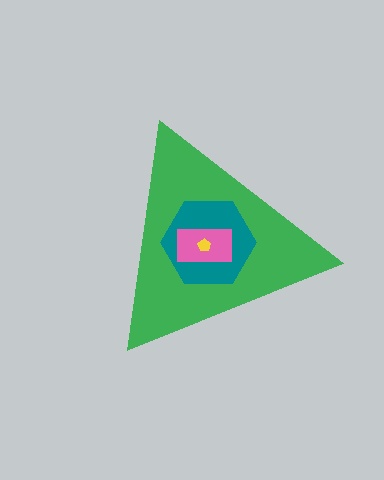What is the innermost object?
The yellow pentagon.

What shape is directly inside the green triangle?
The teal hexagon.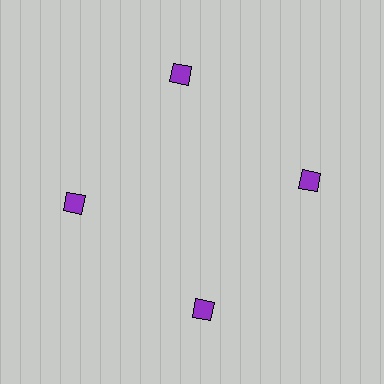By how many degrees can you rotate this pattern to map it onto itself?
The pattern maps onto itself every 90 degrees of rotation.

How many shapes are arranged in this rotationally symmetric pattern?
There are 4 shapes, arranged in 4 groups of 1.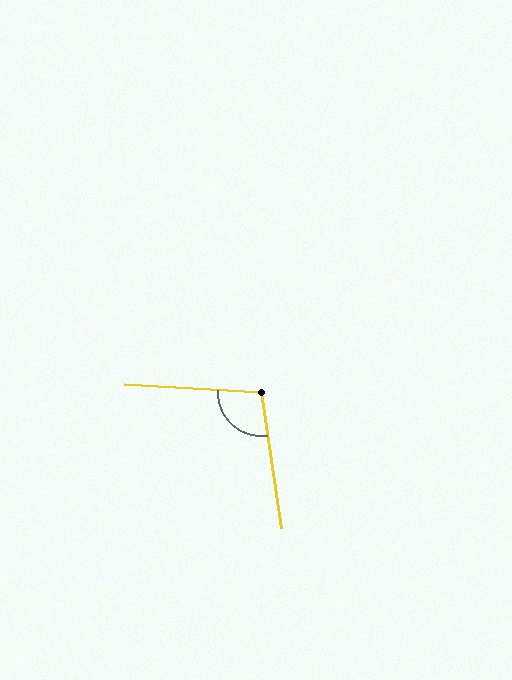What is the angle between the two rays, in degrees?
Approximately 102 degrees.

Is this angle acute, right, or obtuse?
It is obtuse.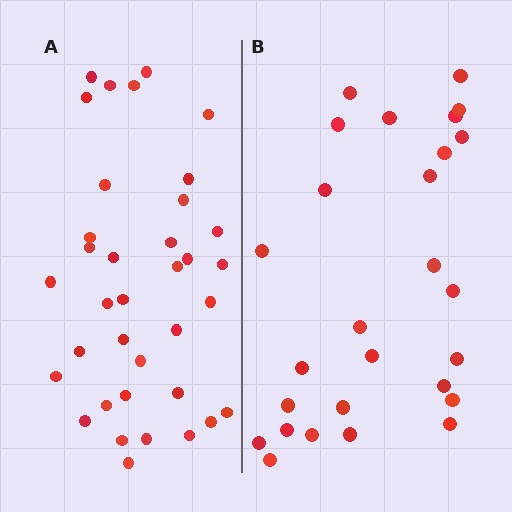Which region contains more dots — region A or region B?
Region A (the left region) has more dots.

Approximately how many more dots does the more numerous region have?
Region A has roughly 8 or so more dots than region B.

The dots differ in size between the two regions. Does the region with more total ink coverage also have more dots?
No. Region B has more total ink coverage because its dots are larger, but region A actually contains more individual dots. Total area can be misleading — the number of items is what matters here.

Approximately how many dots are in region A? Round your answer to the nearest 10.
About 40 dots. (The exact count is 36, which rounds to 40.)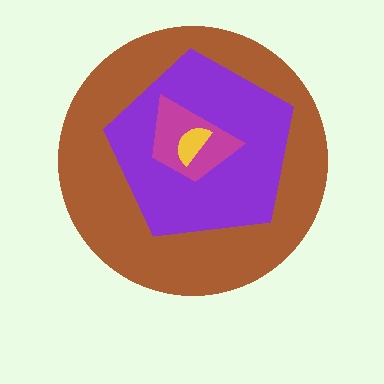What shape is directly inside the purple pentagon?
The magenta trapezoid.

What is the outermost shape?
The brown circle.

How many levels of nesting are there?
4.